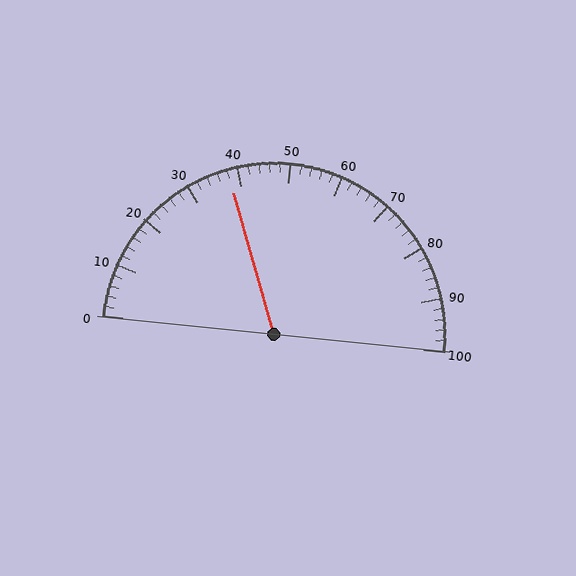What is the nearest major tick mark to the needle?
The nearest major tick mark is 40.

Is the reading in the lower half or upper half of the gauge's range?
The reading is in the lower half of the range (0 to 100).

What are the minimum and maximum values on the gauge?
The gauge ranges from 0 to 100.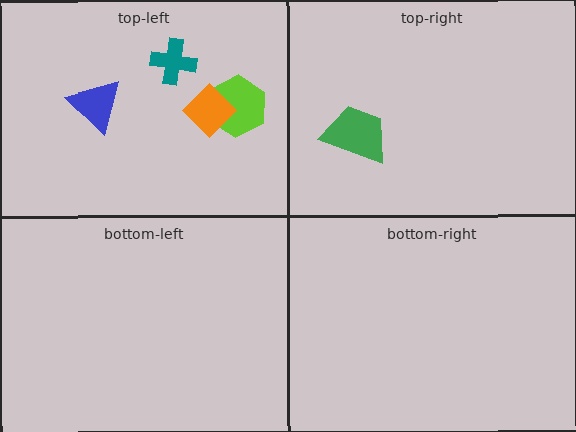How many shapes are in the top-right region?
1.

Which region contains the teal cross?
The top-left region.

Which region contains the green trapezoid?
The top-right region.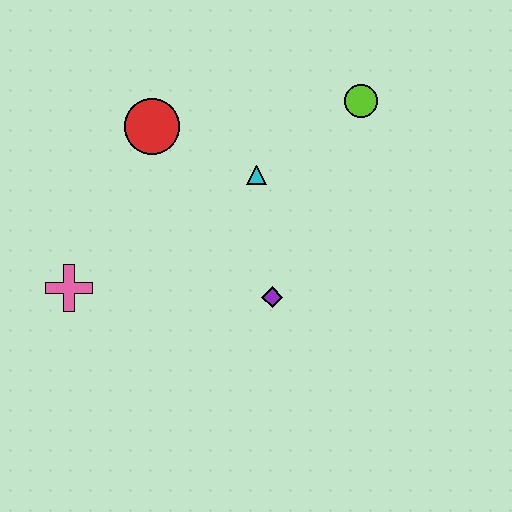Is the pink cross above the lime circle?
No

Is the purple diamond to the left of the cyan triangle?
No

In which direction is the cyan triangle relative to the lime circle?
The cyan triangle is to the left of the lime circle.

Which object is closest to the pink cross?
The red circle is closest to the pink cross.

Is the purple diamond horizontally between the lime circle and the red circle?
Yes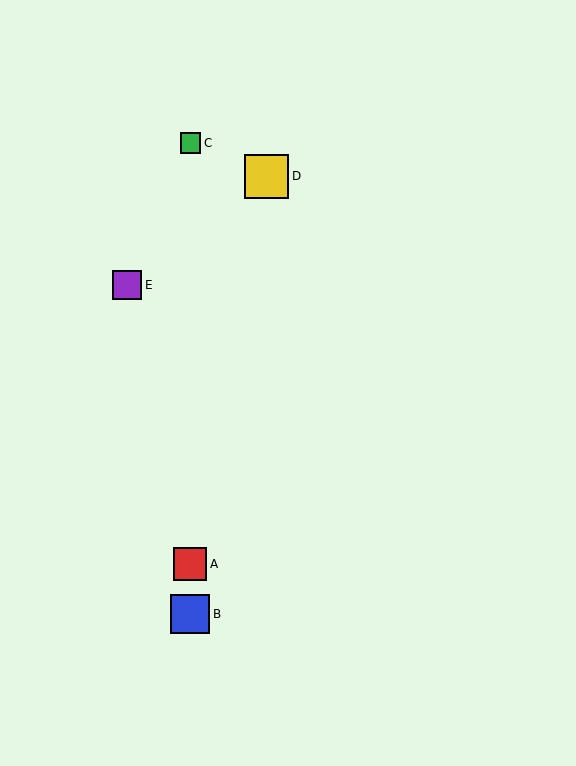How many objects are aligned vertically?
3 objects (A, B, C) are aligned vertically.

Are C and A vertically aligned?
Yes, both are at x≈190.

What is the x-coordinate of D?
Object D is at x≈267.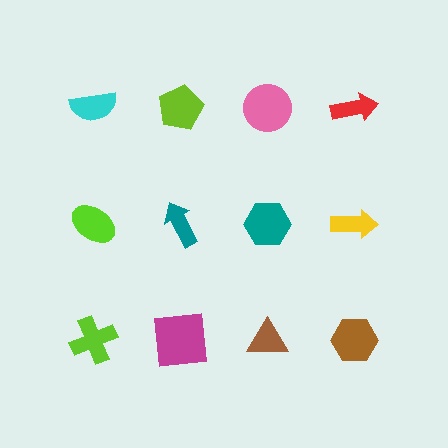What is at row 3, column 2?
A magenta square.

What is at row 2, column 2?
A teal arrow.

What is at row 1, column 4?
A red arrow.